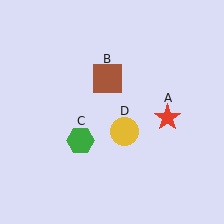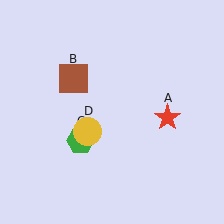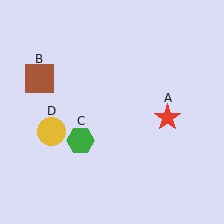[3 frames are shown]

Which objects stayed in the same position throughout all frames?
Red star (object A) and green hexagon (object C) remained stationary.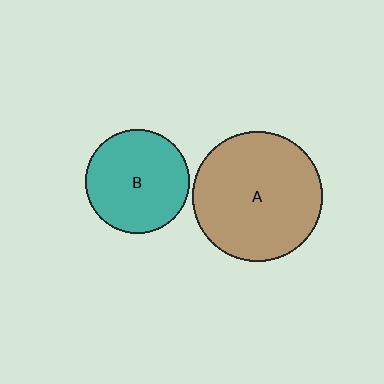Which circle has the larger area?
Circle A (brown).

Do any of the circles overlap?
No, none of the circles overlap.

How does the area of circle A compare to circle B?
Approximately 1.6 times.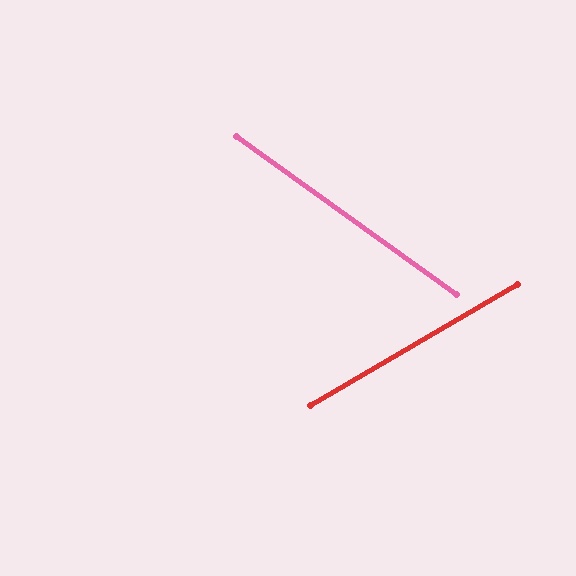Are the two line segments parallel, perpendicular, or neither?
Neither parallel nor perpendicular — they differ by about 66°.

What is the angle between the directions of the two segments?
Approximately 66 degrees.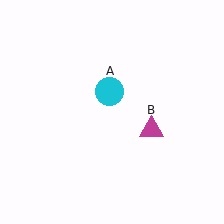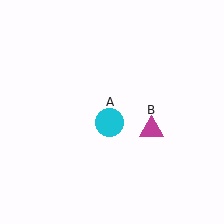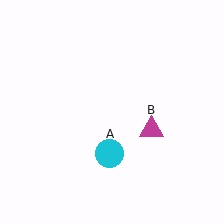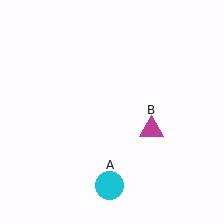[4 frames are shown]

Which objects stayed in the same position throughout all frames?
Magenta triangle (object B) remained stationary.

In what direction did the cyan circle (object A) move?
The cyan circle (object A) moved down.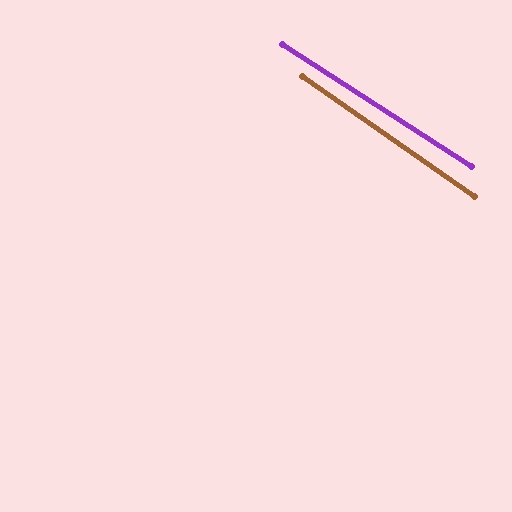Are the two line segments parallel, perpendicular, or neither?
Parallel — their directions differ by only 1.7°.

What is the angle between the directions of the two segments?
Approximately 2 degrees.